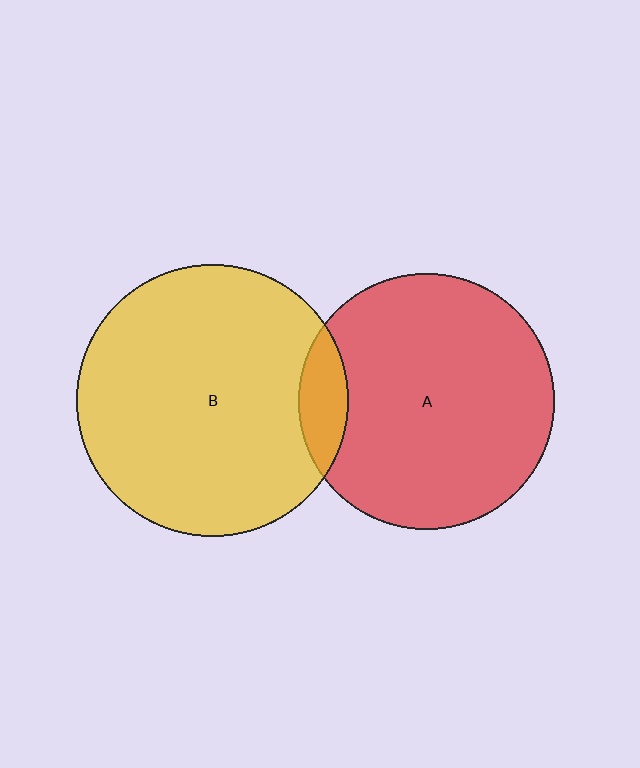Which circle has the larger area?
Circle B (yellow).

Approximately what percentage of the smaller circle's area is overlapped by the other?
Approximately 10%.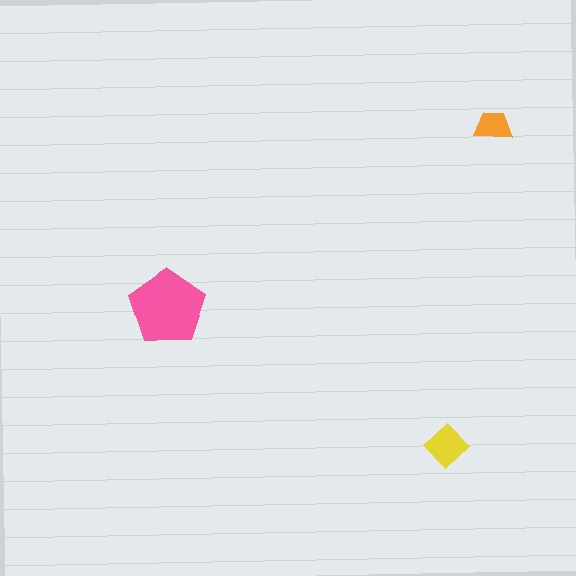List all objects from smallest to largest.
The orange trapezoid, the yellow diamond, the pink pentagon.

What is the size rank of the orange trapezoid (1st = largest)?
3rd.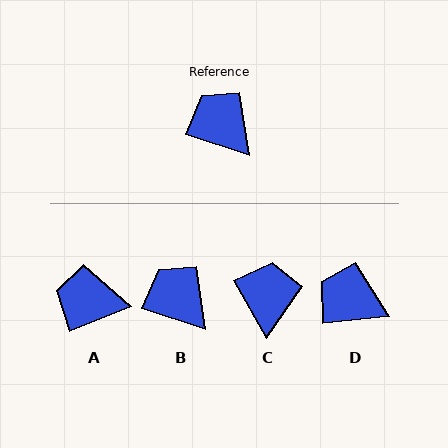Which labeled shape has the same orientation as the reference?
B.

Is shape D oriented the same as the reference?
No, it is off by about 24 degrees.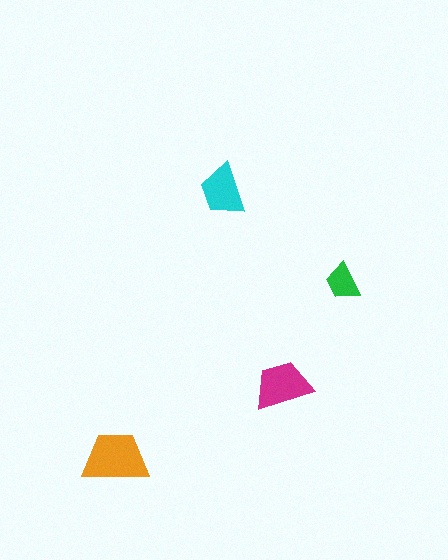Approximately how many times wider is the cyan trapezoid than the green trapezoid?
About 1.5 times wider.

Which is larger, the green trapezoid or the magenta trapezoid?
The magenta one.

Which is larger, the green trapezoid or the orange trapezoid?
The orange one.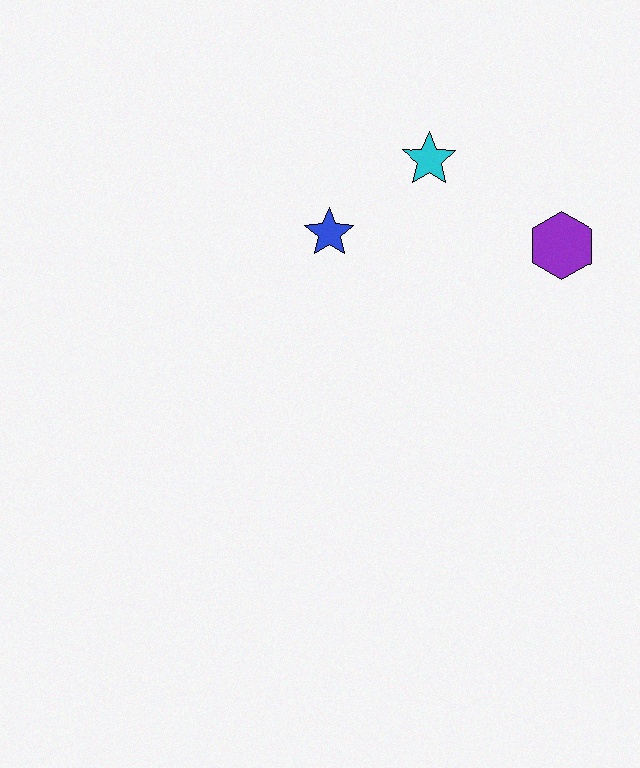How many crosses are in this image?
There are no crosses.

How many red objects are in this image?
There are no red objects.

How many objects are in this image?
There are 3 objects.